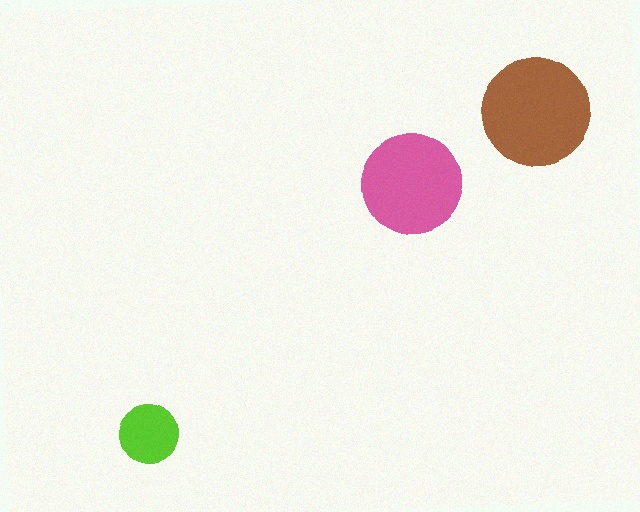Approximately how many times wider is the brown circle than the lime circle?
About 2 times wider.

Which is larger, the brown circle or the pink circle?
The brown one.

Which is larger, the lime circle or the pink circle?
The pink one.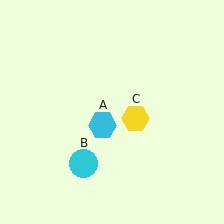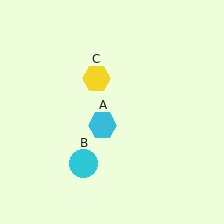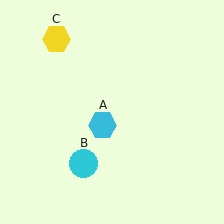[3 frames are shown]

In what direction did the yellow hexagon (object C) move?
The yellow hexagon (object C) moved up and to the left.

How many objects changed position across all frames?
1 object changed position: yellow hexagon (object C).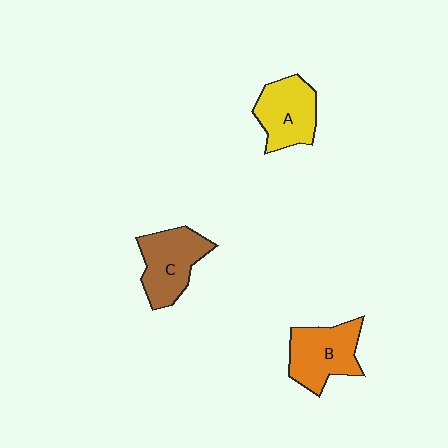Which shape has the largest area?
Shape C (brown).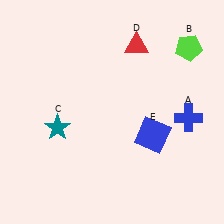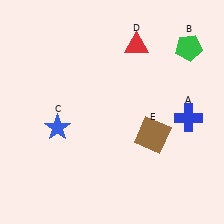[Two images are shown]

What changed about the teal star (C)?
In Image 1, C is teal. In Image 2, it changed to blue.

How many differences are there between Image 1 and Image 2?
There are 3 differences between the two images.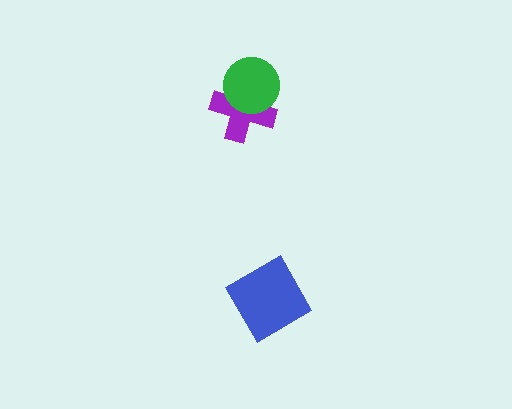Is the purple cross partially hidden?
Yes, it is partially covered by another shape.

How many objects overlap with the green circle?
1 object overlaps with the green circle.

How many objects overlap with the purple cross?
1 object overlaps with the purple cross.